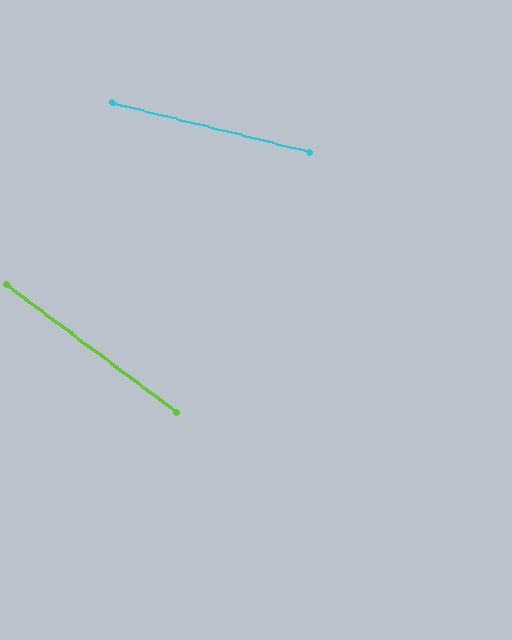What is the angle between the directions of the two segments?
Approximately 23 degrees.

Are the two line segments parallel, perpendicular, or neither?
Neither parallel nor perpendicular — they differ by about 23°.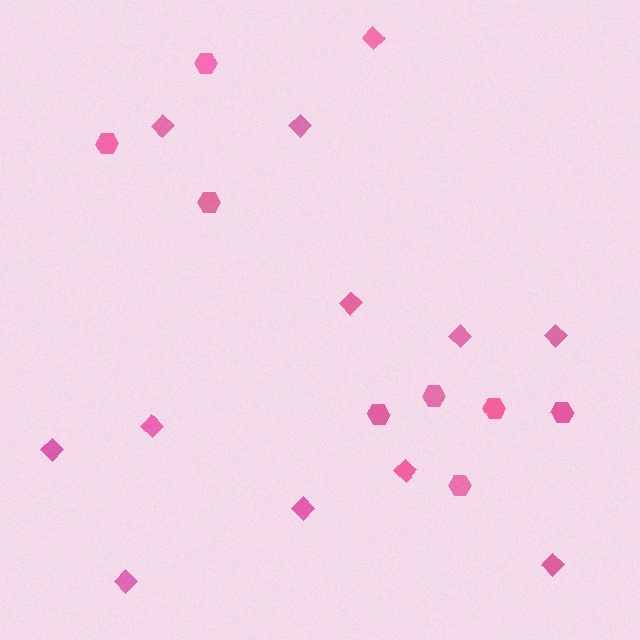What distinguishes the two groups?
There are 2 groups: one group of hexagons (8) and one group of diamonds (12).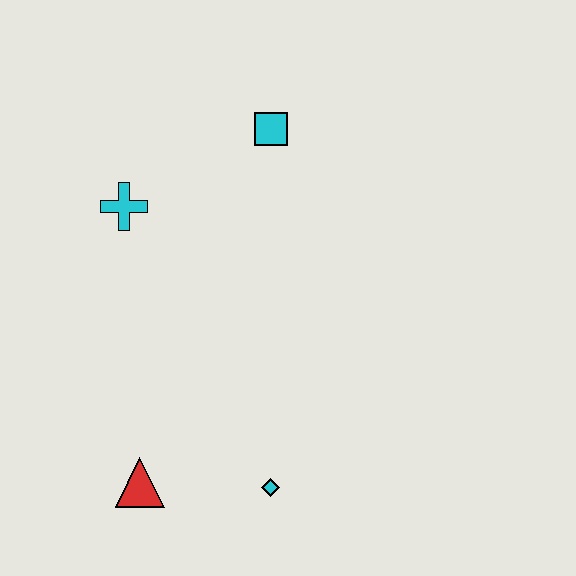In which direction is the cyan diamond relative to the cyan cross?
The cyan diamond is below the cyan cross.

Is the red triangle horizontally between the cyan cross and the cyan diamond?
Yes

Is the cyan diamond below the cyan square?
Yes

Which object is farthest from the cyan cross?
The cyan diamond is farthest from the cyan cross.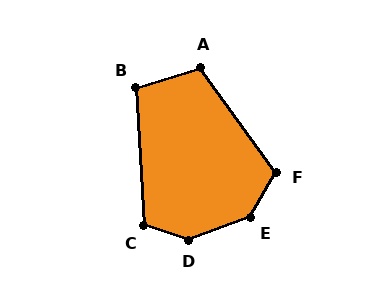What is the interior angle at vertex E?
Approximately 140 degrees (obtuse).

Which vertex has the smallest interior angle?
B, at approximately 104 degrees.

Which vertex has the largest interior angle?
D, at approximately 142 degrees.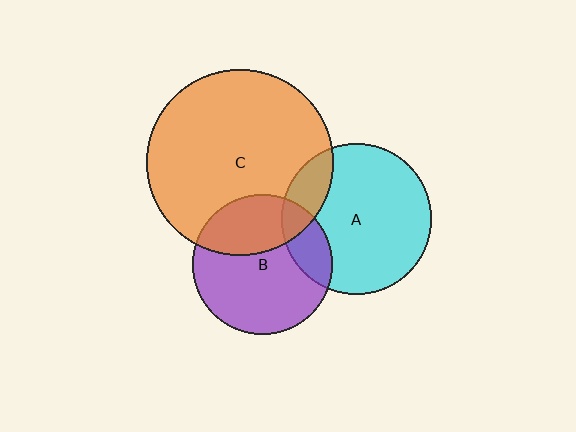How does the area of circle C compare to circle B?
Approximately 1.8 times.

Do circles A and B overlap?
Yes.